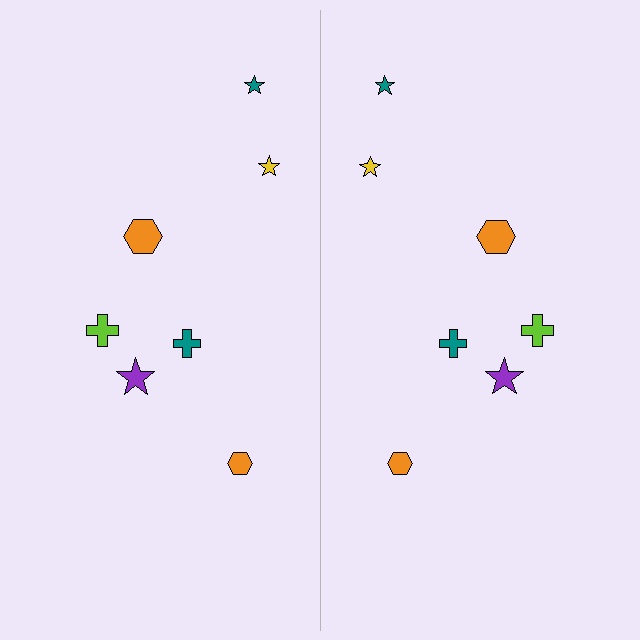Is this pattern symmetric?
Yes, this pattern has bilateral (reflection) symmetry.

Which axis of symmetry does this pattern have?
The pattern has a vertical axis of symmetry running through the center of the image.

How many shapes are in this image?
There are 14 shapes in this image.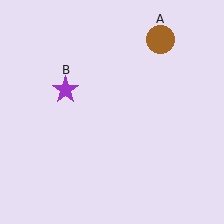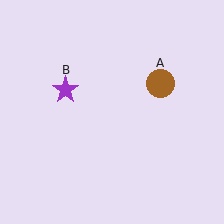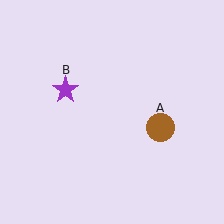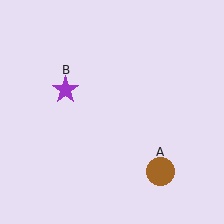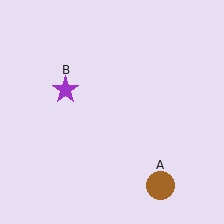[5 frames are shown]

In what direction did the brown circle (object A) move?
The brown circle (object A) moved down.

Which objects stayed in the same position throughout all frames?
Purple star (object B) remained stationary.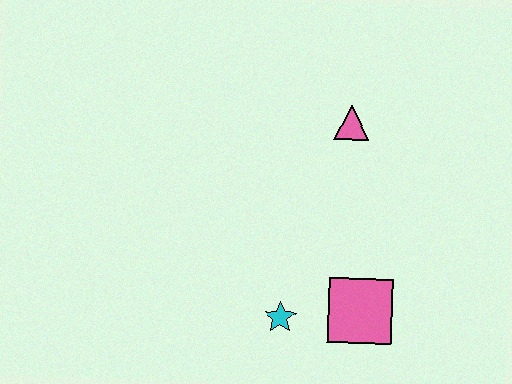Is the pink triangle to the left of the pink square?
Yes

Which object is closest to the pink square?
The cyan star is closest to the pink square.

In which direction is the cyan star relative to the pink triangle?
The cyan star is below the pink triangle.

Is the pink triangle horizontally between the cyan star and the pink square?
Yes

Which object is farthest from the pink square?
The pink triangle is farthest from the pink square.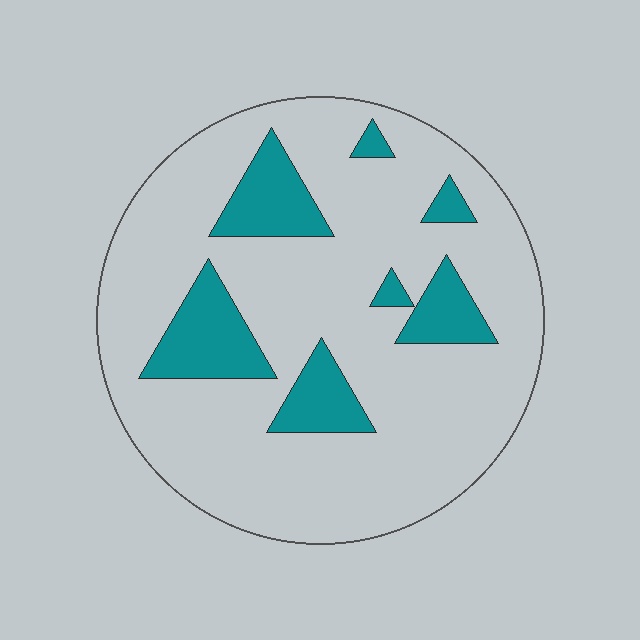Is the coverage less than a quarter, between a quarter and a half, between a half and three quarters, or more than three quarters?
Less than a quarter.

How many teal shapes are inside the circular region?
7.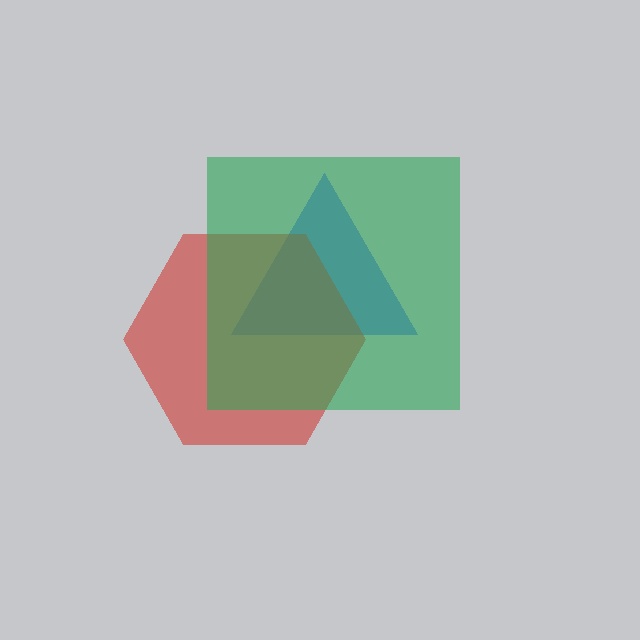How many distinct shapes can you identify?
There are 3 distinct shapes: a blue triangle, a red hexagon, a green square.